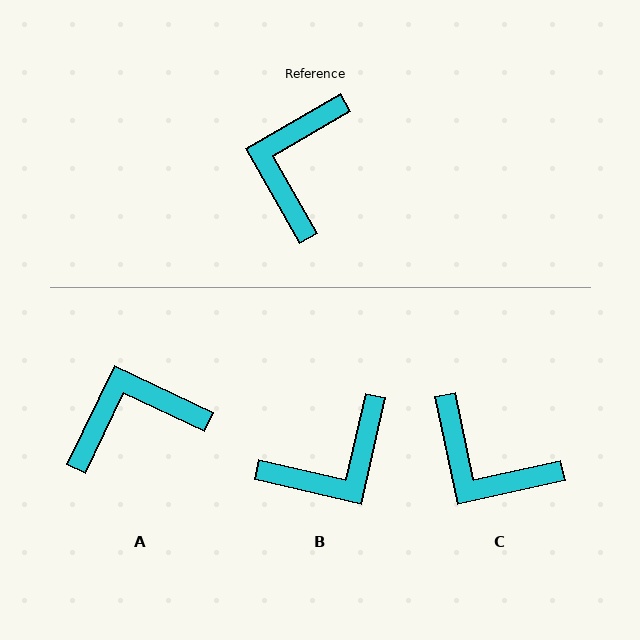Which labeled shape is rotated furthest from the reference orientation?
B, about 137 degrees away.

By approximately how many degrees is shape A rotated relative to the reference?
Approximately 56 degrees clockwise.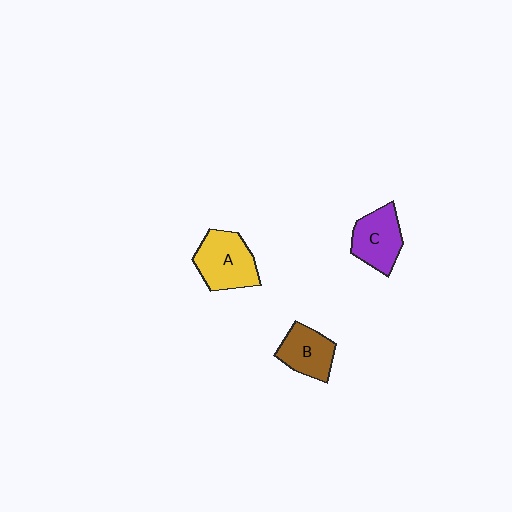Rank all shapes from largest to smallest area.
From largest to smallest: A (yellow), C (purple), B (brown).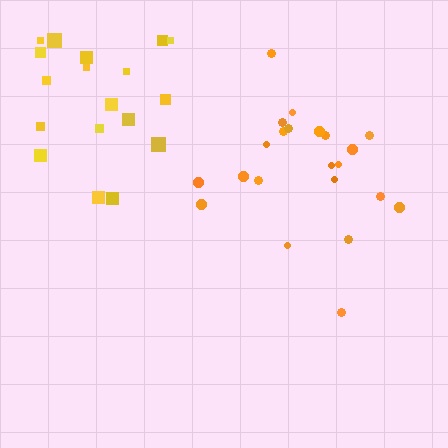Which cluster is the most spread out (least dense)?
Yellow.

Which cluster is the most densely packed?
Orange.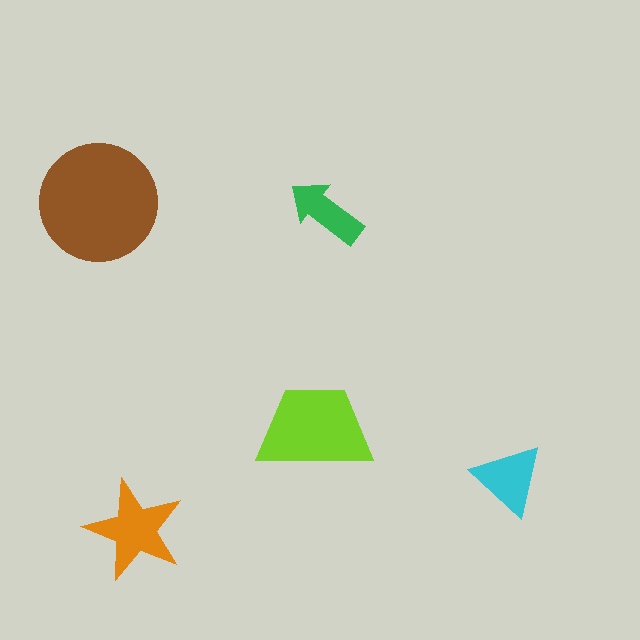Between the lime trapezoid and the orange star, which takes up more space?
The lime trapezoid.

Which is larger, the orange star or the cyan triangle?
The orange star.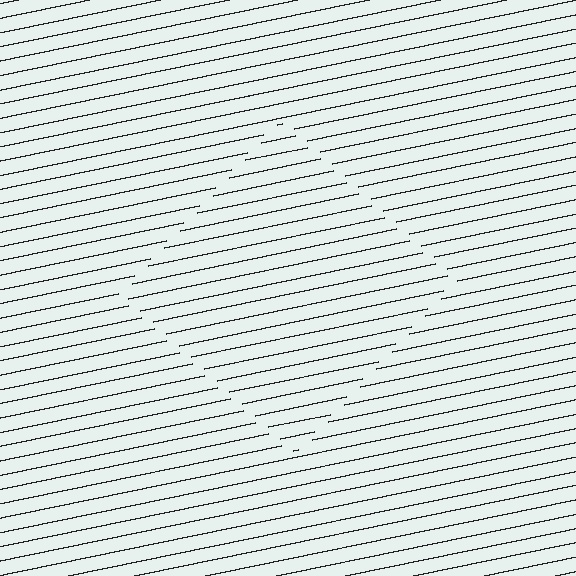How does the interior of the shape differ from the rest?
The interior of the shape contains the same grating, shifted by half a period — the contour is defined by the phase discontinuity where line-ends from the inner and outer gratings abut.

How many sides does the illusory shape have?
4 sides — the line-ends trace a square.